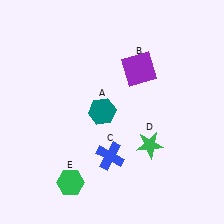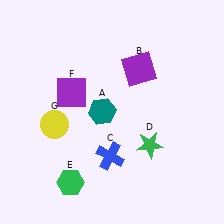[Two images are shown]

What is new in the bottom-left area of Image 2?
A yellow circle (G) was added in the bottom-left area of Image 2.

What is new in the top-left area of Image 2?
A purple square (F) was added in the top-left area of Image 2.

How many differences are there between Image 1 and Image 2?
There are 2 differences between the two images.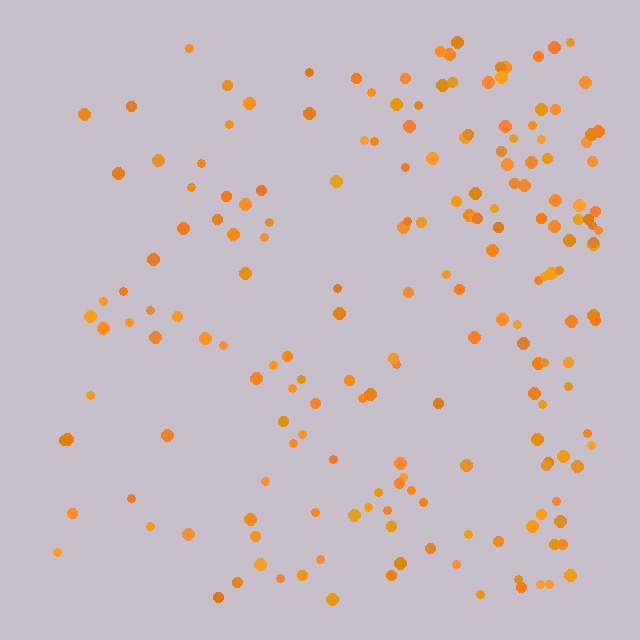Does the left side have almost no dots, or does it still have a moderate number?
Still a moderate number, just noticeably fewer than the right.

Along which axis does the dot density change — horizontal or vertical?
Horizontal.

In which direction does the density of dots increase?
From left to right, with the right side densest.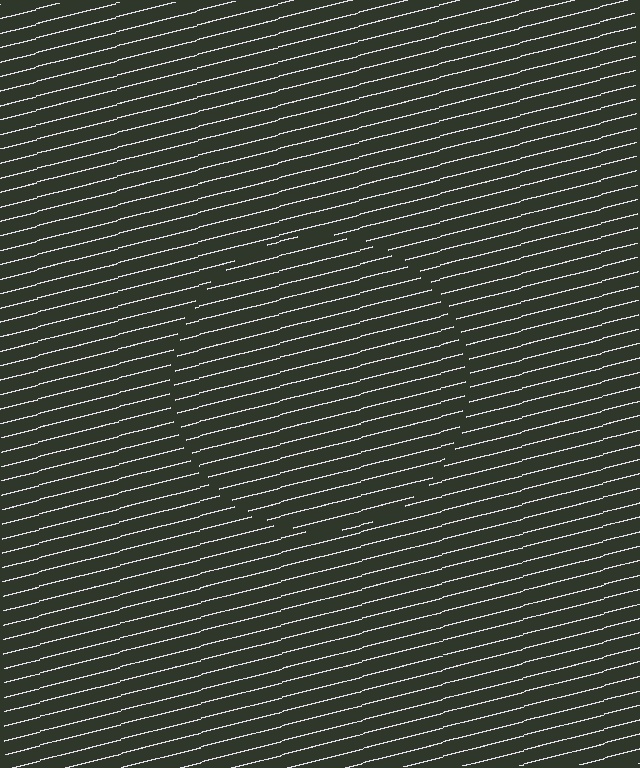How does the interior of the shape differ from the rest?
The interior of the shape contains the same grating, shifted by half a period — the contour is defined by the phase discontinuity where line-ends from the inner and outer gratings abut.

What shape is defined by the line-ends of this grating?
An illusory circle. The interior of the shape contains the same grating, shifted by half a period — the contour is defined by the phase discontinuity where line-ends from the inner and outer gratings abut.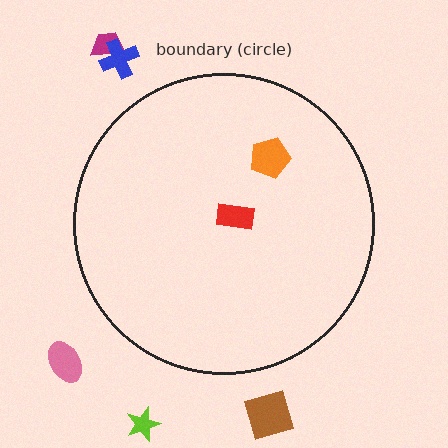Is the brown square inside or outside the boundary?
Outside.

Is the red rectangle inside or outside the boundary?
Inside.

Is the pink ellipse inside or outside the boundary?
Outside.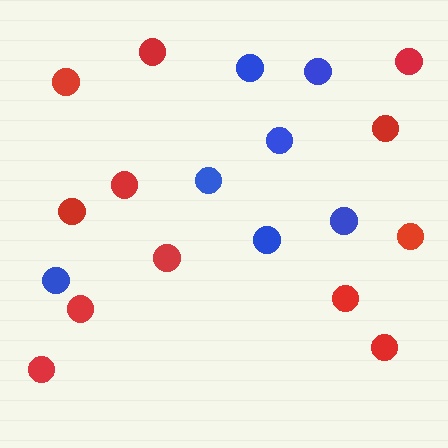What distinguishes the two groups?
There are 2 groups: one group of red circles (12) and one group of blue circles (7).